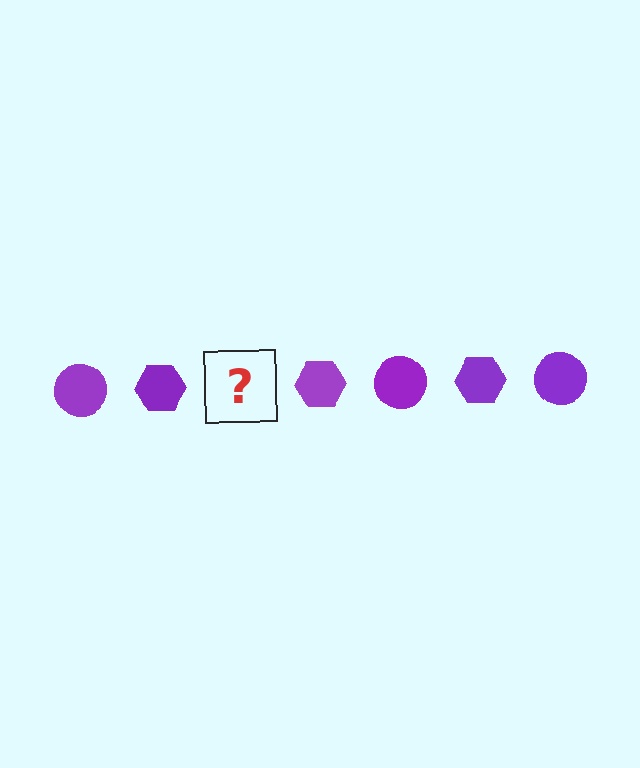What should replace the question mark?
The question mark should be replaced with a purple circle.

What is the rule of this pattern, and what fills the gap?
The rule is that the pattern cycles through circle, hexagon shapes in purple. The gap should be filled with a purple circle.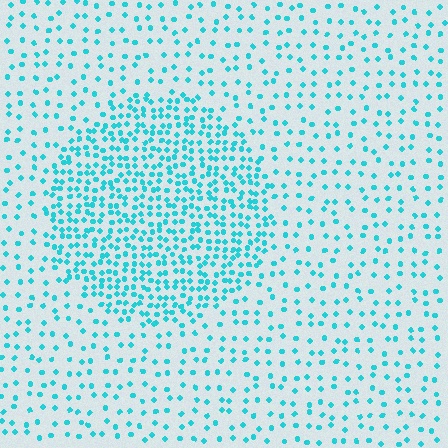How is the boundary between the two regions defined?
The boundary is defined by a change in element density (approximately 2.4x ratio). All elements are the same color, size, and shape.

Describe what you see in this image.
The image contains small cyan elements arranged at two different densities. A circle-shaped region is visible where the elements are more densely packed than the surrounding area.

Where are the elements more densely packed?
The elements are more densely packed inside the circle boundary.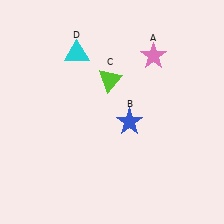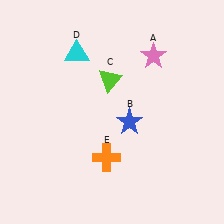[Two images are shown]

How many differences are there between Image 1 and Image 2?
There is 1 difference between the two images.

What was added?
An orange cross (E) was added in Image 2.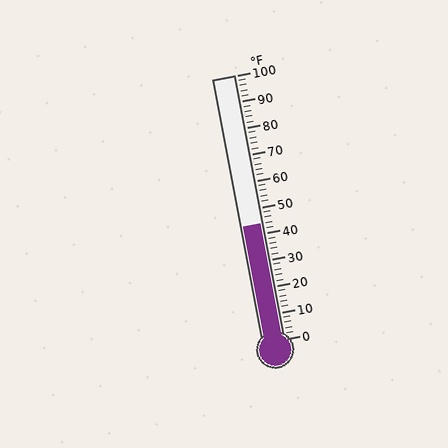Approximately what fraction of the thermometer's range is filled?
The thermometer is filled to approximately 45% of its range.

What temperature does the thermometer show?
The thermometer shows approximately 44°F.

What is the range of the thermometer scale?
The thermometer scale ranges from 0°F to 100°F.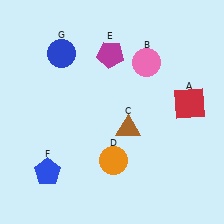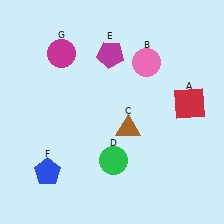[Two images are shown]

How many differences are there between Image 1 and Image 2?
There are 2 differences between the two images.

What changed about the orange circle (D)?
In Image 1, D is orange. In Image 2, it changed to green.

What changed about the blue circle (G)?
In Image 1, G is blue. In Image 2, it changed to magenta.